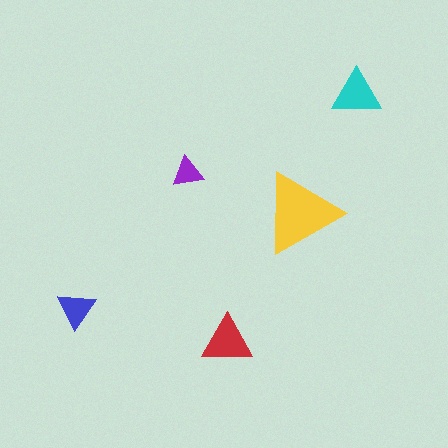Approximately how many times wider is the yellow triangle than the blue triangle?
About 2 times wider.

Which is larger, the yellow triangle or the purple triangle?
The yellow one.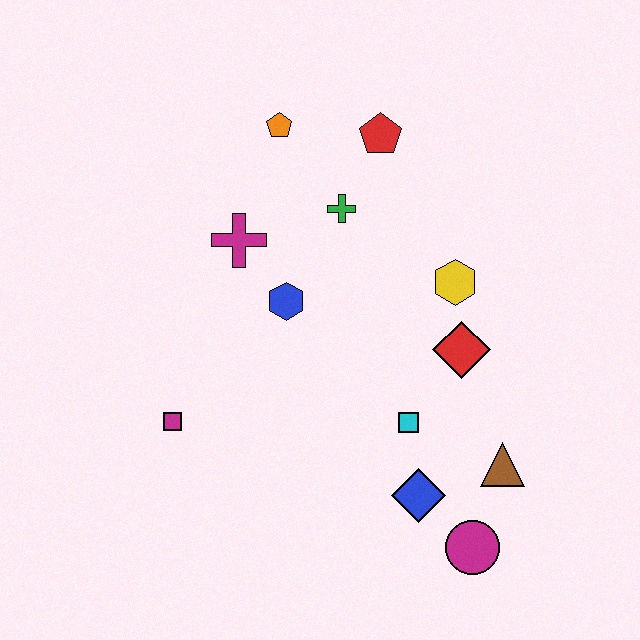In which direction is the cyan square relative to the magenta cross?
The cyan square is below the magenta cross.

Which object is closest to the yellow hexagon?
The red diamond is closest to the yellow hexagon.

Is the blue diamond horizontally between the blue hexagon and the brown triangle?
Yes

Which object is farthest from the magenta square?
The red pentagon is farthest from the magenta square.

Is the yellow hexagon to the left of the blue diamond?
No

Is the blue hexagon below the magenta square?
No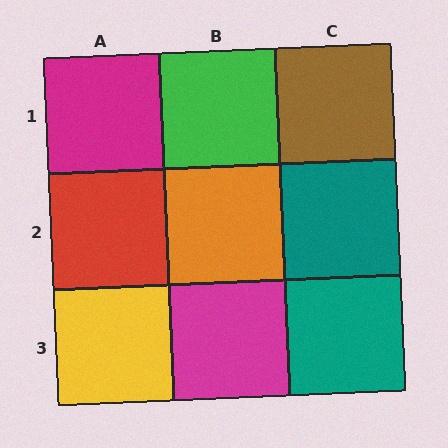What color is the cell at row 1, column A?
Magenta.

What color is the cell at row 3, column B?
Magenta.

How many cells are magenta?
2 cells are magenta.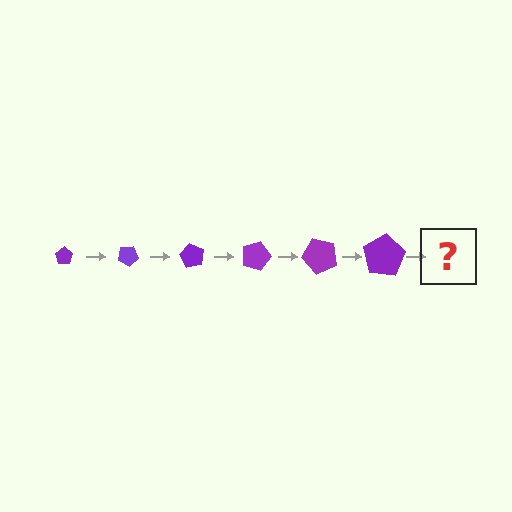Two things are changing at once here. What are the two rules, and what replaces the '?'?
The two rules are that the pentagon grows larger each step and it rotates 30 degrees each step. The '?' should be a pentagon, larger than the previous one and rotated 180 degrees from the start.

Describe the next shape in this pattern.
It should be a pentagon, larger than the previous one and rotated 180 degrees from the start.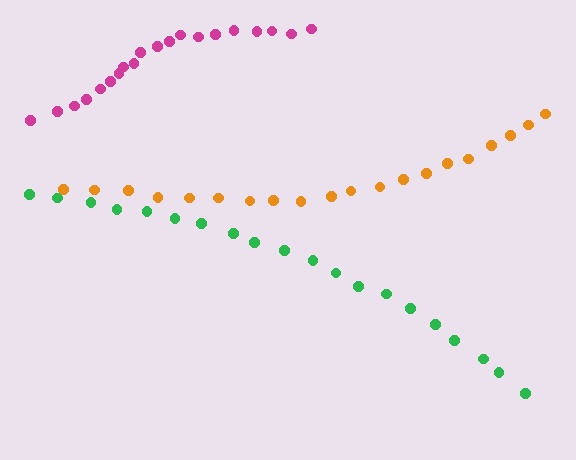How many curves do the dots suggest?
There are 3 distinct paths.